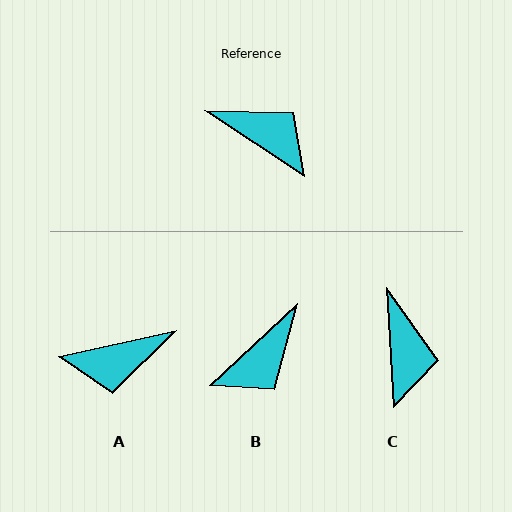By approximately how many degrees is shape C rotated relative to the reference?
Approximately 54 degrees clockwise.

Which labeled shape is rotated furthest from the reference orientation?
A, about 134 degrees away.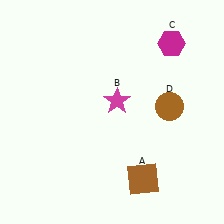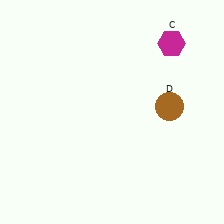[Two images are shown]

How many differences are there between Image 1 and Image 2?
There are 2 differences between the two images.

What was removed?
The magenta star (B), the brown square (A) were removed in Image 2.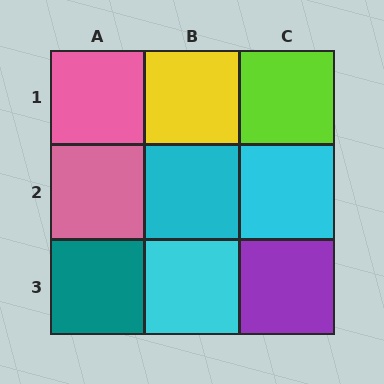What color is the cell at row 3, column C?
Purple.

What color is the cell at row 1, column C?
Lime.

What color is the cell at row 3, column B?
Cyan.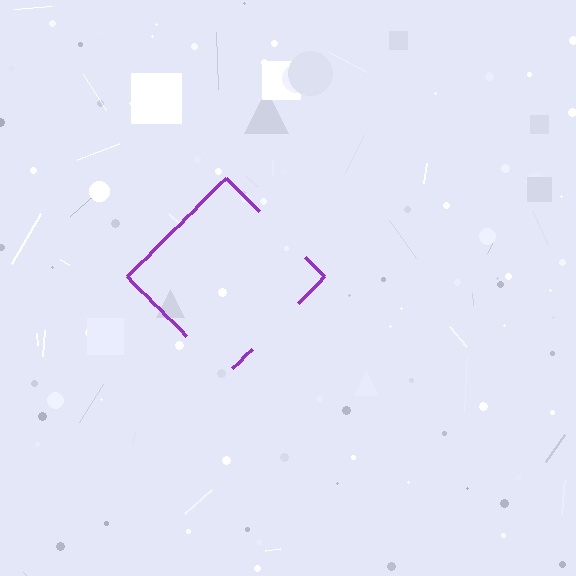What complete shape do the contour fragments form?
The contour fragments form a diamond.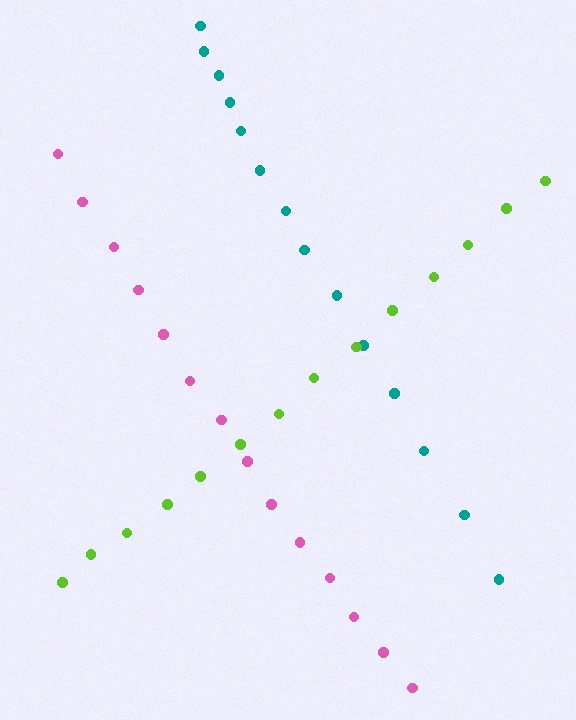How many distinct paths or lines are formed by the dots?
There are 3 distinct paths.